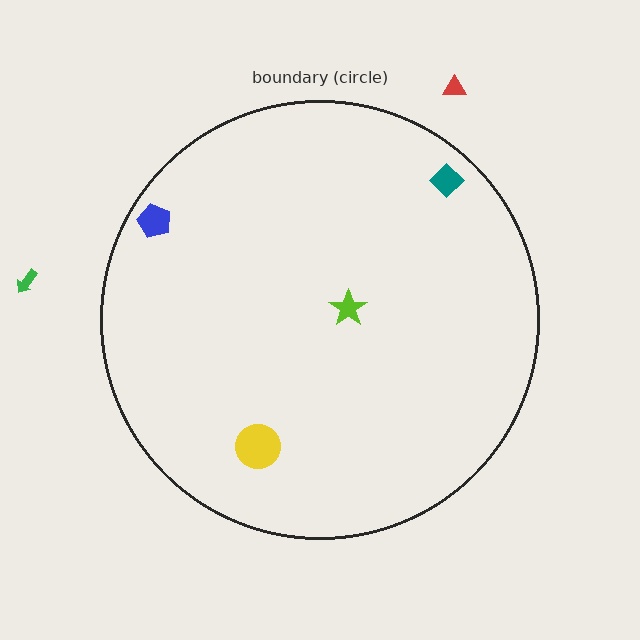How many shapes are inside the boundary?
4 inside, 2 outside.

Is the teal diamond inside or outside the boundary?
Inside.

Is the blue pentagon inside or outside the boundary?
Inside.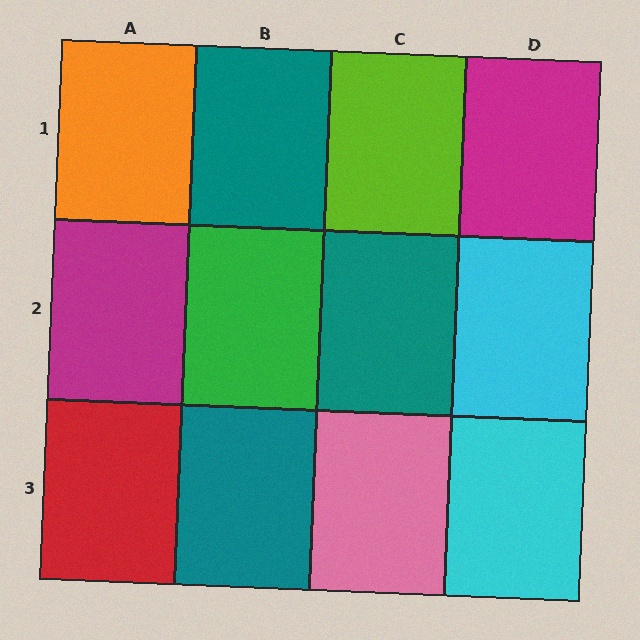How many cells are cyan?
2 cells are cyan.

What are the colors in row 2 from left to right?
Magenta, green, teal, cyan.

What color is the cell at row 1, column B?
Teal.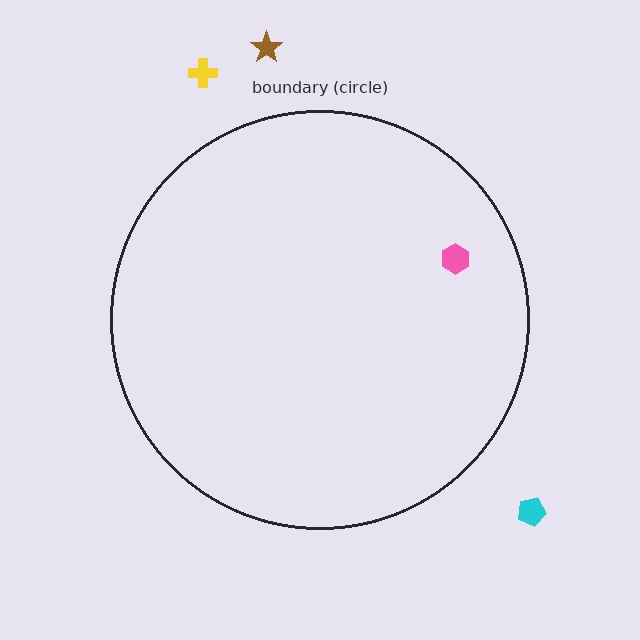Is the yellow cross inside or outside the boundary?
Outside.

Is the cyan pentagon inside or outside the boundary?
Outside.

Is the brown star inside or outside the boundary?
Outside.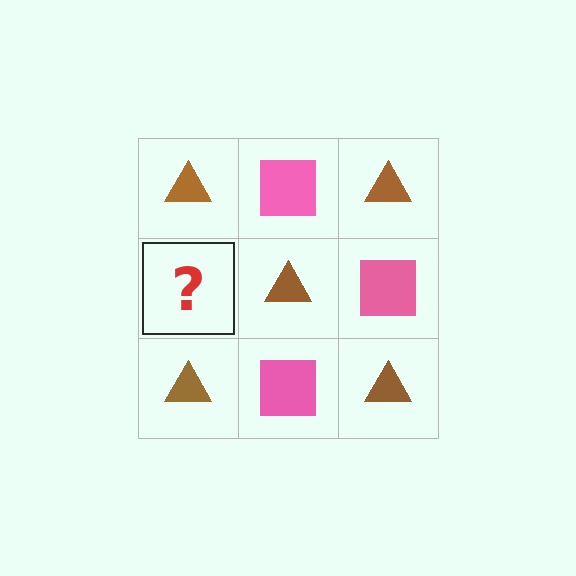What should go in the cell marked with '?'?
The missing cell should contain a pink square.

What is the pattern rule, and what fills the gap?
The rule is that it alternates brown triangle and pink square in a checkerboard pattern. The gap should be filled with a pink square.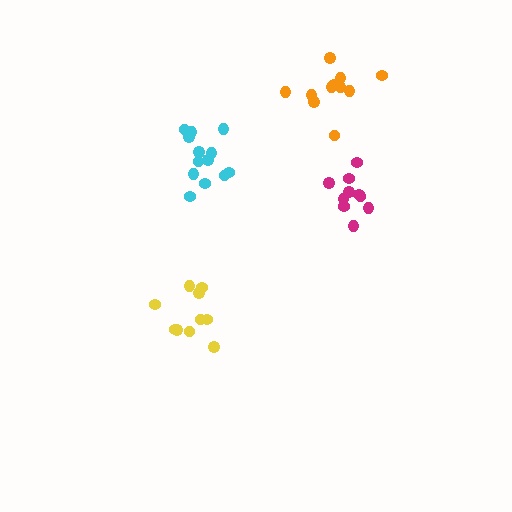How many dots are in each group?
Group 1: 10 dots, Group 2: 11 dots, Group 3: 13 dots, Group 4: 10 dots (44 total).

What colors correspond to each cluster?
The clusters are colored: yellow, orange, cyan, magenta.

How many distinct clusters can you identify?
There are 4 distinct clusters.